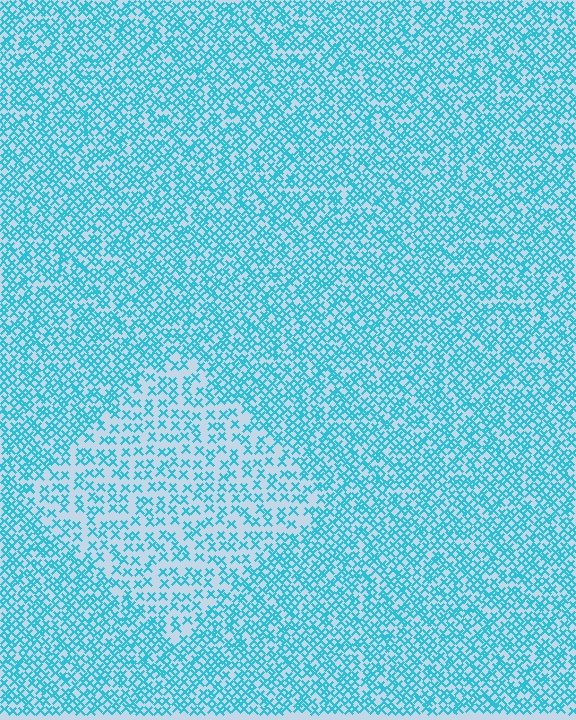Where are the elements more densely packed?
The elements are more densely packed outside the diamond boundary.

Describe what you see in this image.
The image contains small cyan elements arranged at two different densities. A diamond-shaped region is visible where the elements are less densely packed than the surrounding area.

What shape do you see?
I see a diamond.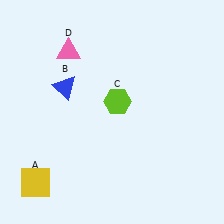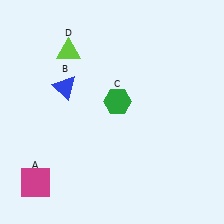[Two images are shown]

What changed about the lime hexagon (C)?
In Image 1, C is lime. In Image 2, it changed to green.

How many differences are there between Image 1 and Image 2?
There are 3 differences between the two images.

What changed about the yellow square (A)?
In Image 1, A is yellow. In Image 2, it changed to magenta.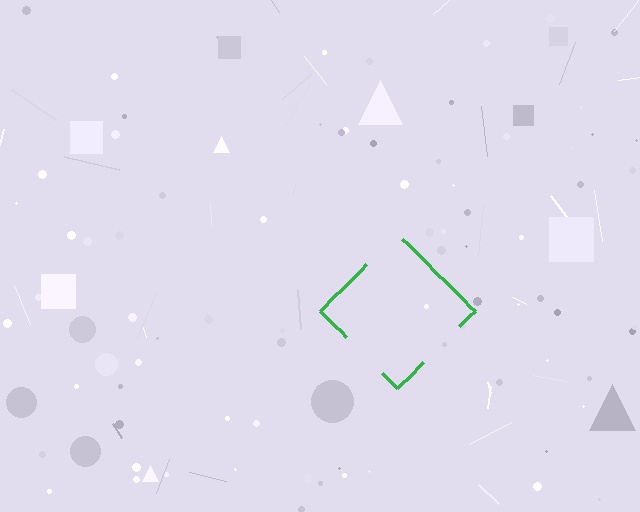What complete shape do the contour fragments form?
The contour fragments form a diamond.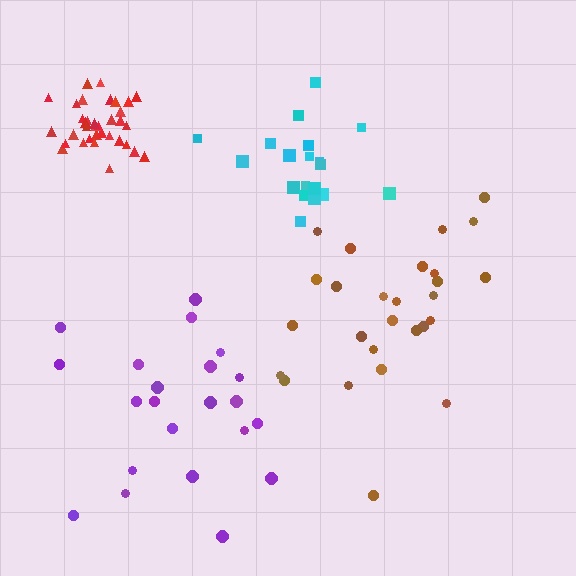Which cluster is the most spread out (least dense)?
Brown.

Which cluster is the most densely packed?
Red.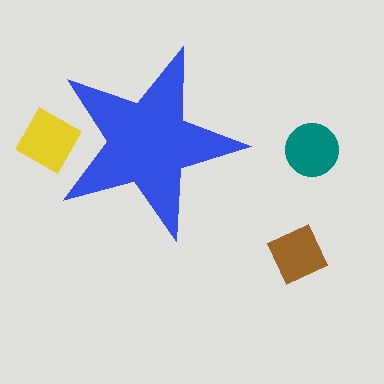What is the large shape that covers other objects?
A blue star.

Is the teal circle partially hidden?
No, the teal circle is fully visible.